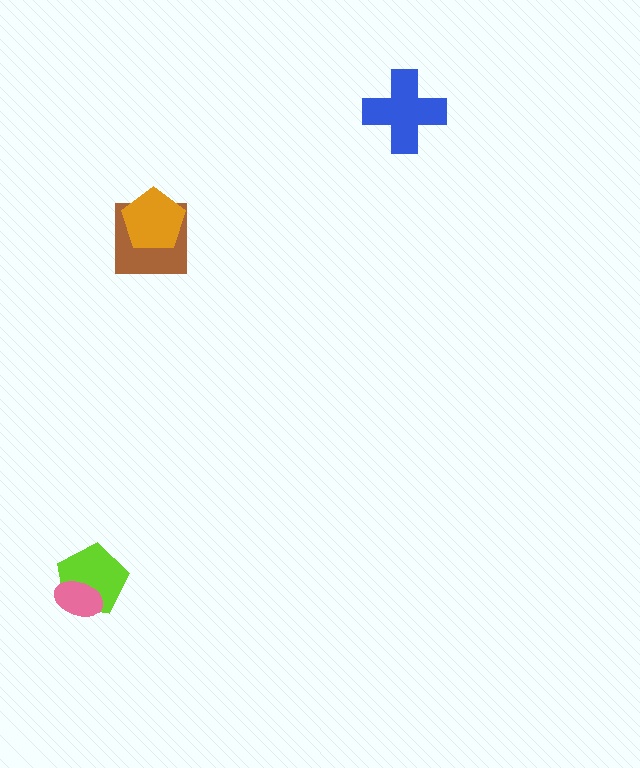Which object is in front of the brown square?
The orange pentagon is in front of the brown square.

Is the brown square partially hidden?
Yes, it is partially covered by another shape.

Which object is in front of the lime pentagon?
The pink ellipse is in front of the lime pentagon.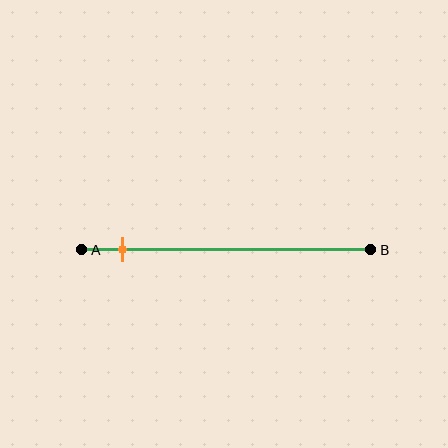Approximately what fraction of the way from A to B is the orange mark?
The orange mark is approximately 15% of the way from A to B.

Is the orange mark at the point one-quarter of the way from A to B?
No, the mark is at about 15% from A, not at the 25% one-quarter point.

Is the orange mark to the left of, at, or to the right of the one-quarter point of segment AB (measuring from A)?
The orange mark is to the left of the one-quarter point of segment AB.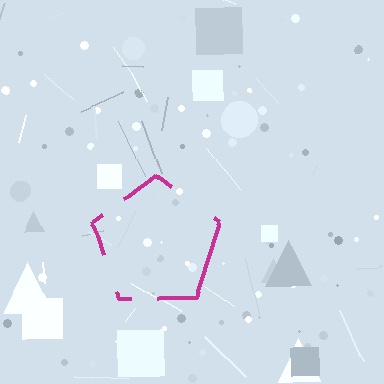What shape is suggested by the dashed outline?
The dashed outline suggests a pentagon.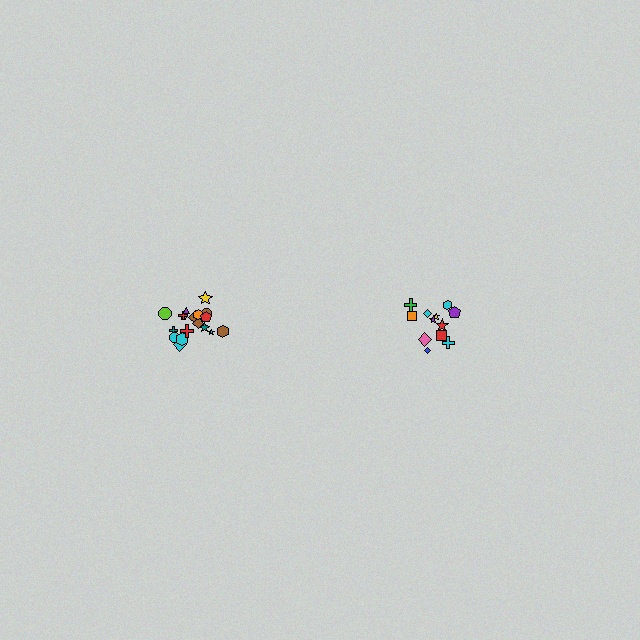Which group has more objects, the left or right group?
The left group.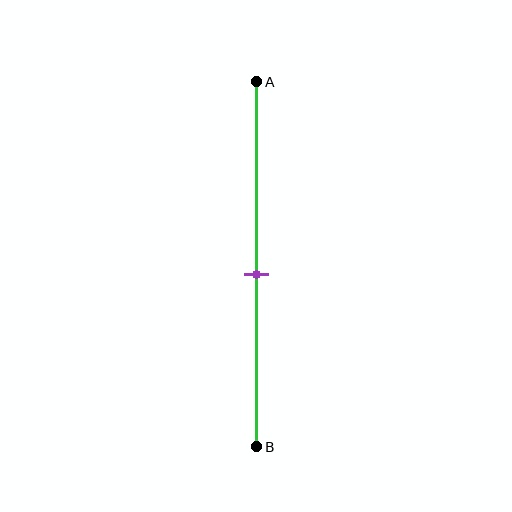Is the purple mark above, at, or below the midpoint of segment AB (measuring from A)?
The purple mark is approximately at the midpoint of segment AB.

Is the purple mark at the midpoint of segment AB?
Yes, the mark is approximately at the midpoint.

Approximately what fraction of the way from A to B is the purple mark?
The purple mark is approximately 55% of the way from A to B.